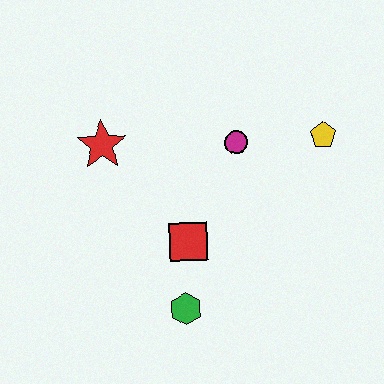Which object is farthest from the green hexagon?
The yellow pentagon is farthest from the green hexagon.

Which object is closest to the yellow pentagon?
The magenta circle is closest to the yellow pentagon.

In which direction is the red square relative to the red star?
The red square is below the red star.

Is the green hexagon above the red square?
No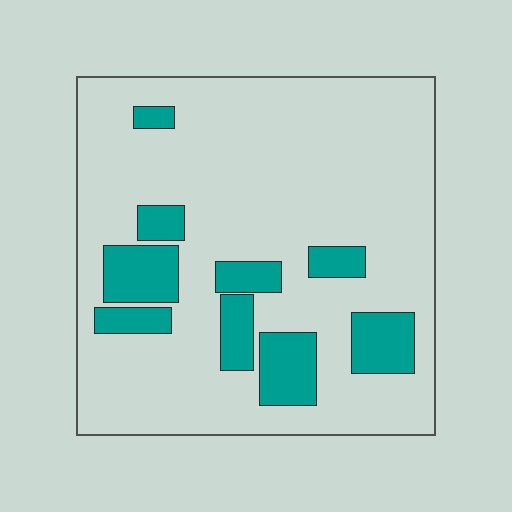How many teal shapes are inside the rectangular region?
9.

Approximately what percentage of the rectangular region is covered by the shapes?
Approximately 20%.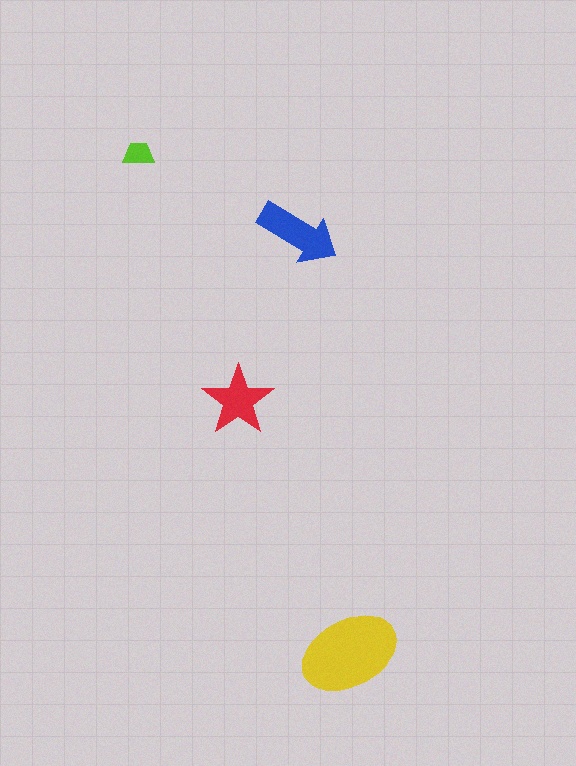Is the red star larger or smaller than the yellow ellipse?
Smaller.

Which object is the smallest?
The lime trapezoid.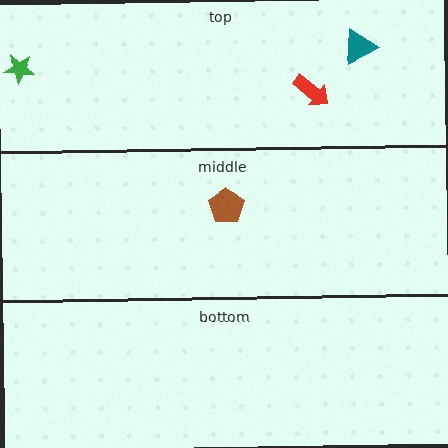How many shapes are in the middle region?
1.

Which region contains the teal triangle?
The top region.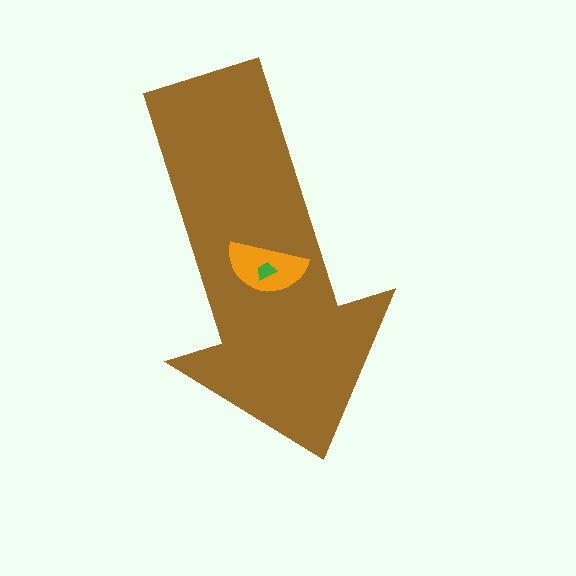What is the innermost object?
The green trapezoid.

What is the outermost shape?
The brown arrow.